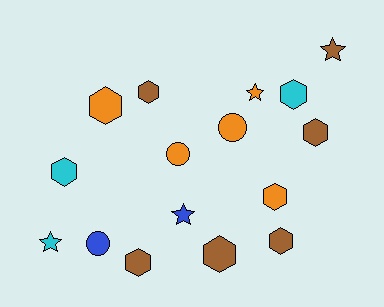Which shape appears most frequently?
Hexagon, with 9 objects.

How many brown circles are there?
There are no brown circles.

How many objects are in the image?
There are 16 objects.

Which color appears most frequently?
Brown, with 6 objects.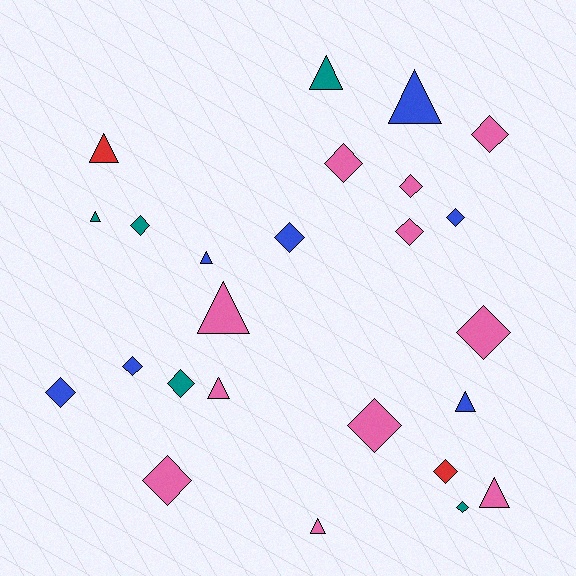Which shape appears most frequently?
Diamond, with 15 objects.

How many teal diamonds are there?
There are 3 teal diamonds.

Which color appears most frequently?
Pink, with 11 objects.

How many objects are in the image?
There are 25 objects.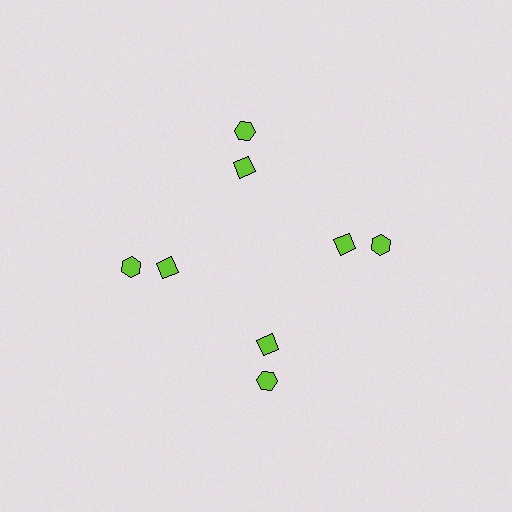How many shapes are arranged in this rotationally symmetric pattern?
There are 8 shapes, arranged in 4 groups of 2.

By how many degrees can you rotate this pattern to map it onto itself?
The pattern maps onto itself every 90 degrees of rotation.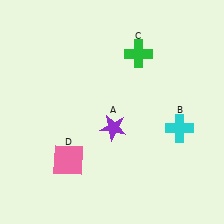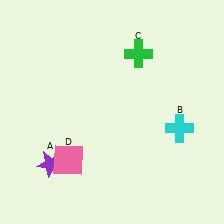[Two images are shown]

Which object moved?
The purple star (A) moved left.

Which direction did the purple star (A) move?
The purple star (A) moved left.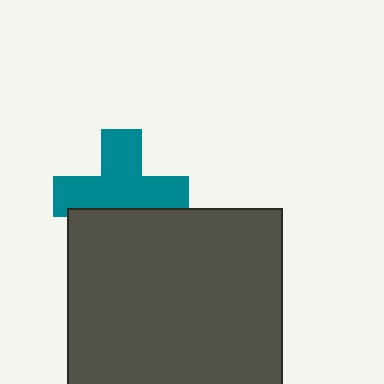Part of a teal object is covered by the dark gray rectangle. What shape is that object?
It is a cross.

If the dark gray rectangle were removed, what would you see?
You would see the complete teal cross.